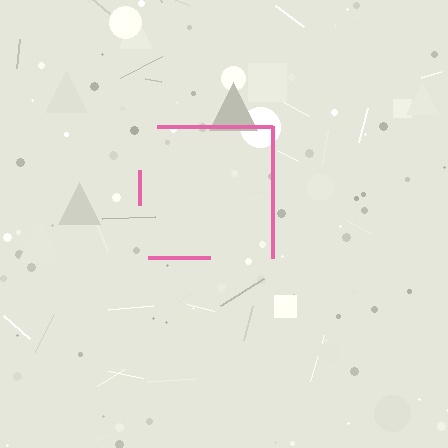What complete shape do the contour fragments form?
The contour fragments form a square.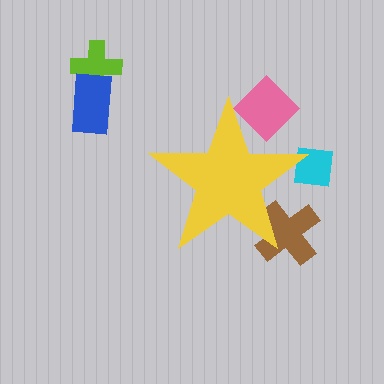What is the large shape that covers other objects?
A yellow star.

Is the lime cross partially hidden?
No, the lime cross is fully visible.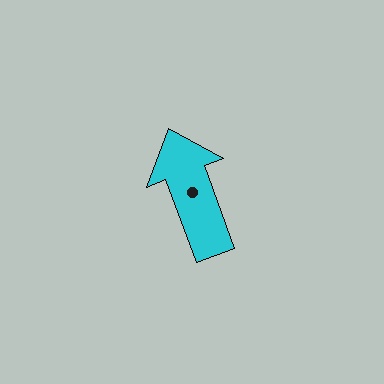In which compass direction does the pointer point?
North.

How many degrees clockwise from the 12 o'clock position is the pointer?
Approximately 340 degrees.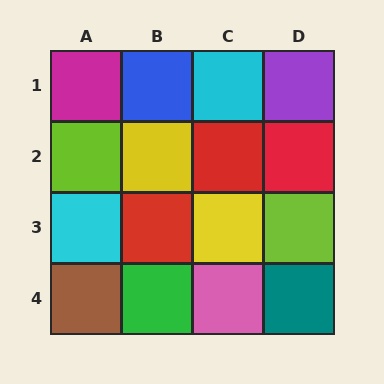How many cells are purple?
1 cell is purple.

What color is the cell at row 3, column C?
Yellow.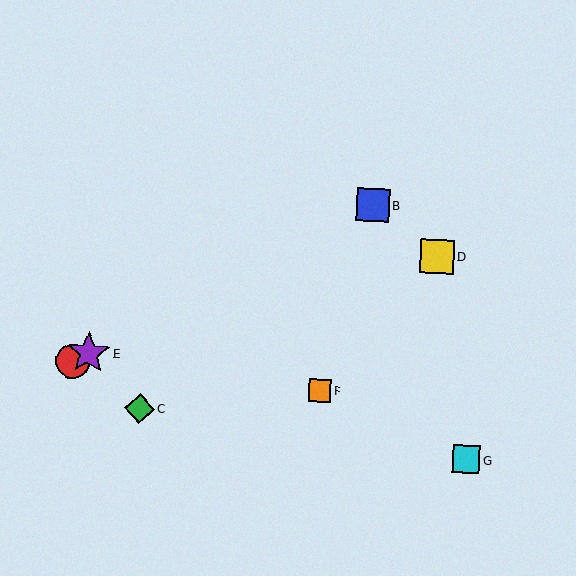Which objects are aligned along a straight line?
Objects A, B, E are aligned along a straight line.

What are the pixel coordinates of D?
Object D is at (437, 256).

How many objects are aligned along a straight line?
3 objects (A, B, E) are aligned along a straight line.